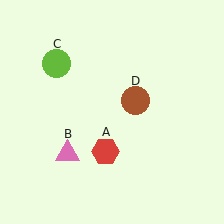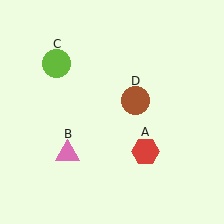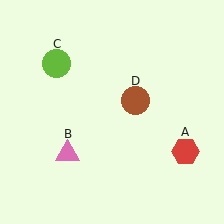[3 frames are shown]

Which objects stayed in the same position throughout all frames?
Pink triangle (object B) and lime circle (object C) and brown circle (object D) remained stationary.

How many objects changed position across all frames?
1 object changed position: red hexagon (object A).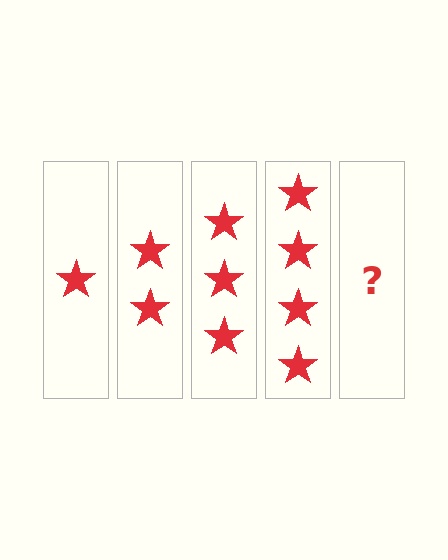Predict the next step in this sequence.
The next step is 5 stars.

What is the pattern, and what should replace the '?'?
The pattern is that each step adds one more star. The '?' should be 5 stars.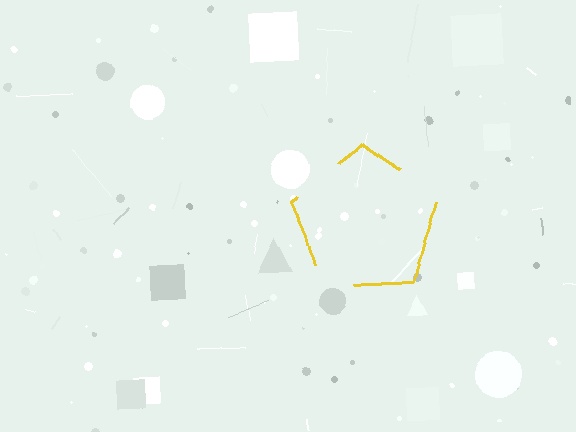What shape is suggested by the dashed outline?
The dashed outline suggests a pentagon.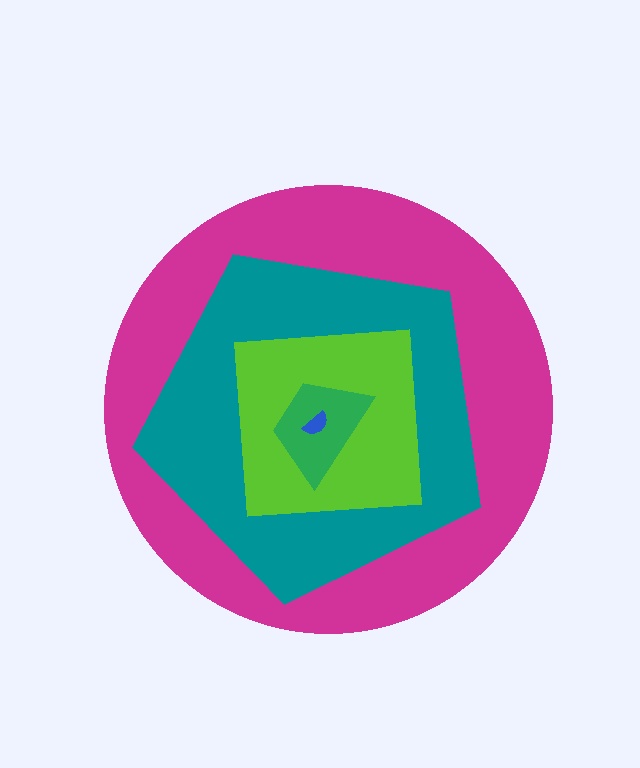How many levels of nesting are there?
5.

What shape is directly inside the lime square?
The green trapezoid.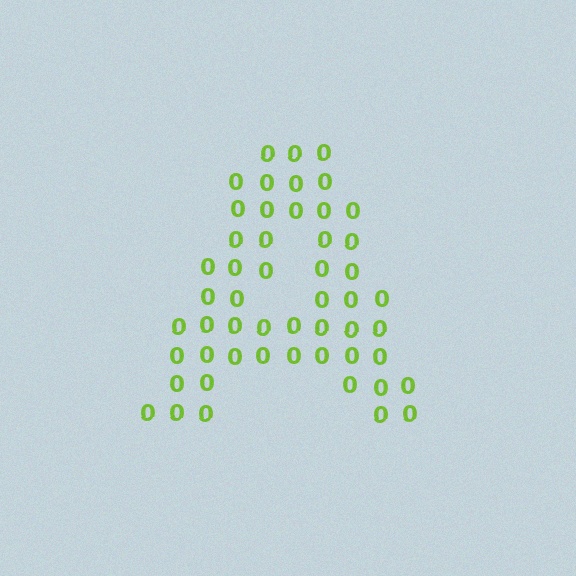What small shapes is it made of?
It is made of small digit 0's.